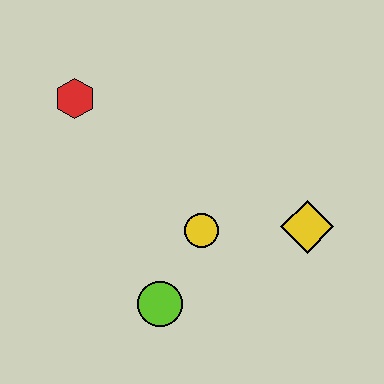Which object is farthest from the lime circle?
The red hexagon is farthest from the lime circle.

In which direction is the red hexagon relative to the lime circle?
The red hexagon is above the lime circle.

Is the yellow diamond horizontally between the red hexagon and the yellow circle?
No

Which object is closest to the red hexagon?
The yellow circle is closest to the red hexagon.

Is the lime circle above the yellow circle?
No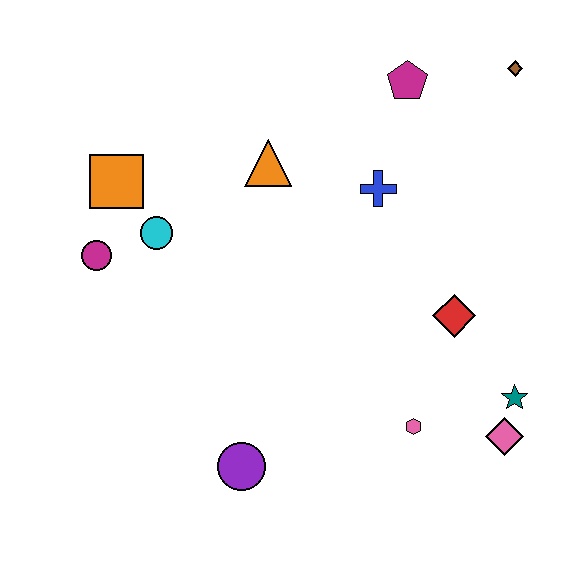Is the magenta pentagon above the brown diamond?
No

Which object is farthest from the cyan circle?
The pink diamond is farthest from the cyan circle.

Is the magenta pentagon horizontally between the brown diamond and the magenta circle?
Yes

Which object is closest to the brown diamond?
The magenta pentagon is closest to the brown diamond.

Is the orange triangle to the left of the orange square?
No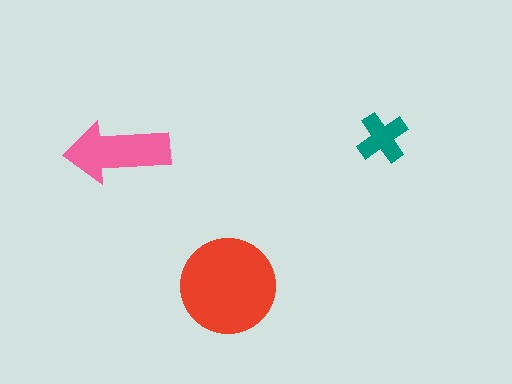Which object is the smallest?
The teal cross.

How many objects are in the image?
There are 3 objects in the image.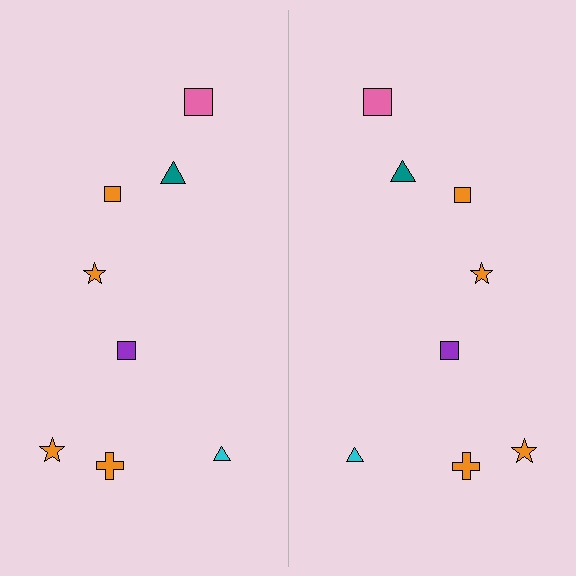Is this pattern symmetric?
Yes, this pattern has bilateral (reflection) symmetry.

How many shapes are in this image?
There are 16 shapes in this image.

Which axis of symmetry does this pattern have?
The pattern has a vertical axis of symmetry running through the center of the image.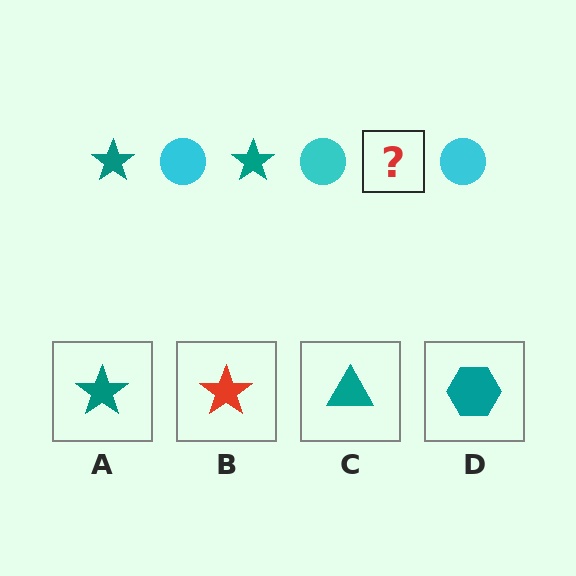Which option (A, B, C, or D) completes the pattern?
A.